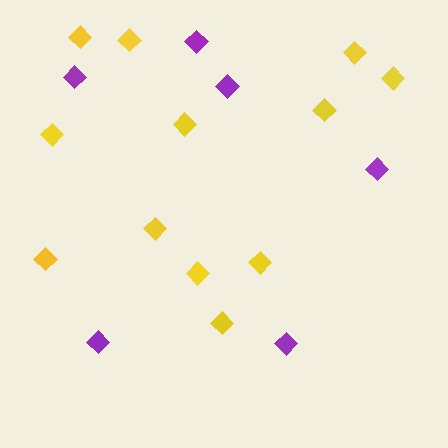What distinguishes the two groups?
There are 2 groups: one group of purple diamonds (6) and one group of yellow diamonds (12).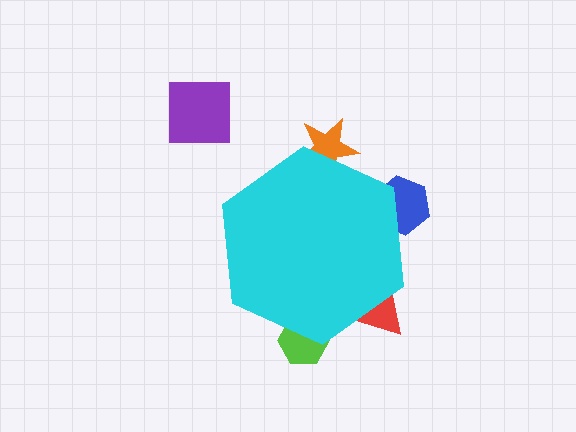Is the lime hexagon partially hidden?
Yes, the lime hexagon is partially hidden behind the cyan hexagon.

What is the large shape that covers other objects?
A cyan hexagon.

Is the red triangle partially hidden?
Yes, the red triangle is partially hidden behind the cyan hexagon.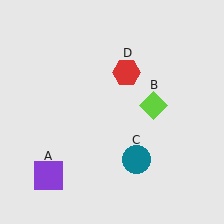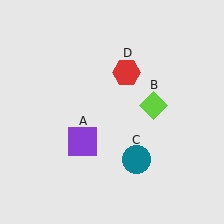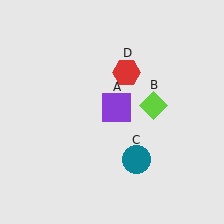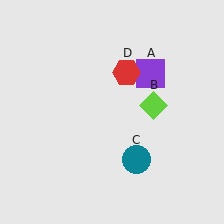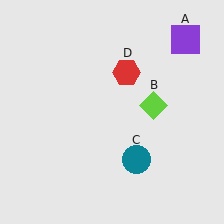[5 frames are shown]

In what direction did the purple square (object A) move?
The purple square (object A) moved up and to the right.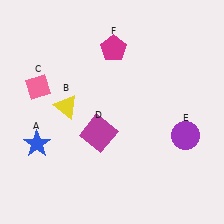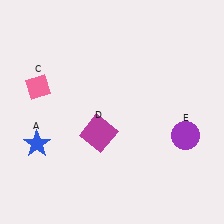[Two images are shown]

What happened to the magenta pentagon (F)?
The magenta pentagon (F) was removed in Image 2. It was in the top-right area of Image 1.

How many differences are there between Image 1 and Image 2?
There are 2 differences between the two images.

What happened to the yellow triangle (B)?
The yellow triangle (B) was removed in Image 2. It was in the top-left area of Image 1.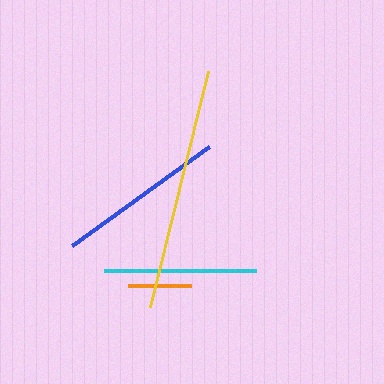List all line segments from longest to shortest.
From longest to shortest: yellow, blue, cyan, orange.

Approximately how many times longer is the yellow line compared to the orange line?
The yellow line is approximately 3.9 times the length of the orange line.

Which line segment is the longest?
The yellow line is the longest at approximately 243 pixels.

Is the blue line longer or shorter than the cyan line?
The blue line is longer than the cyan line.